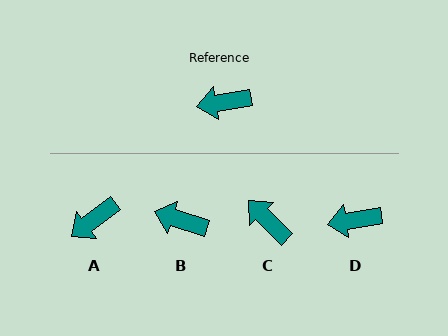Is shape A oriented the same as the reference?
No, it is off by about 28 degrees.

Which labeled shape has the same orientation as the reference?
D.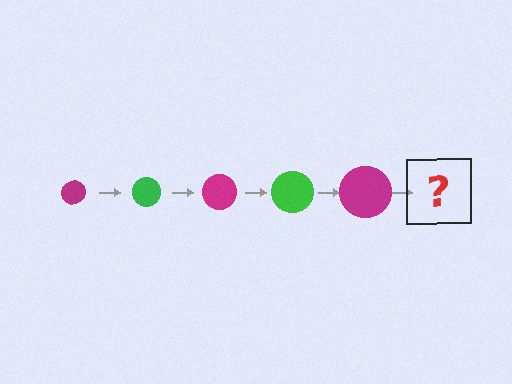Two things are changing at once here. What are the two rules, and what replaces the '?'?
The two rules are that the circle grows larger each step and the color cycles through magenta and green. The '?' should be a green circle, larger than the previous one.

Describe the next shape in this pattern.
It should be a green circle, larger than the previous one.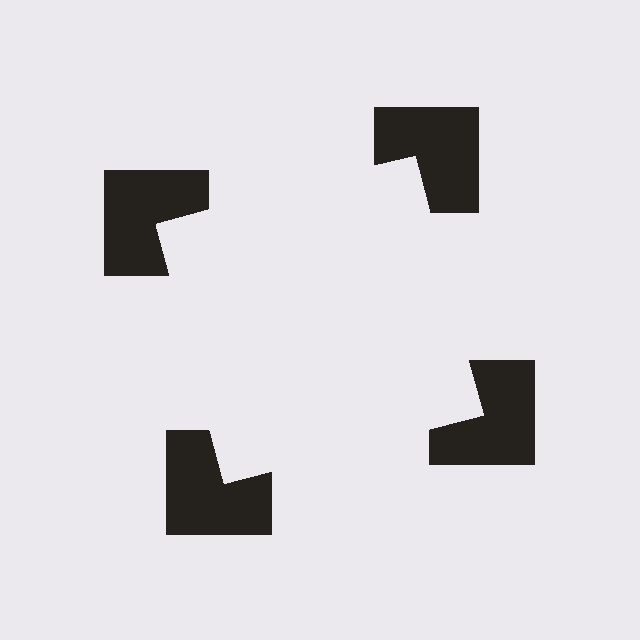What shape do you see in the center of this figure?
An illusory square — its edges are inferred from the aligned wedge cuts in the notched squares, not physically drawn.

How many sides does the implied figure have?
4 sides.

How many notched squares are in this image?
There are 4 — one at each vertex of the illusory square.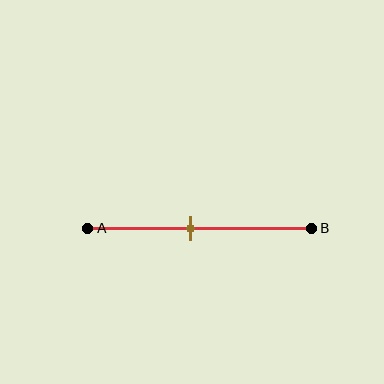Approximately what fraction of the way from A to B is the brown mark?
The brown mark is approximately 45% of the way from A to B.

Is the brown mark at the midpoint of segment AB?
No, the mark is at about 45% from A, not at the 50% midpoint.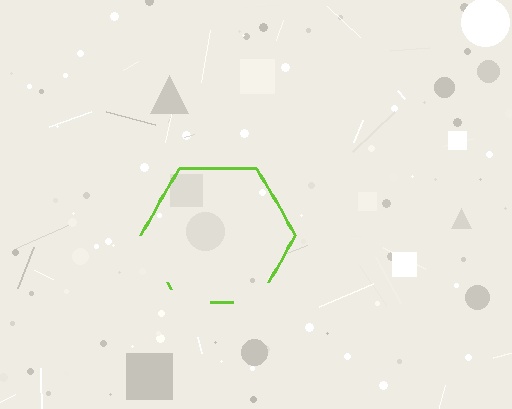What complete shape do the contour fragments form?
The contour fragments form a hexagon.